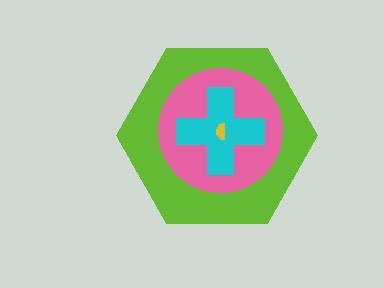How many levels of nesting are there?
4.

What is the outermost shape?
The lime hexagon.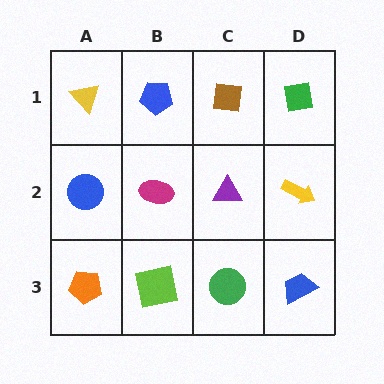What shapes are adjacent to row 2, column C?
A brown square (row 1, column C), a green circle (row 3, column C), a magenta ellipse (row 2, column B), a yellow arrow (row 2, column D).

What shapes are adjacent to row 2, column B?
A blue pentagon (row 1, column B), a lime square (row 3, column B), a blue circle (row 2, column A), a purple triangle (row 2, column C).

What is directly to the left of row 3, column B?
An orange pentagon.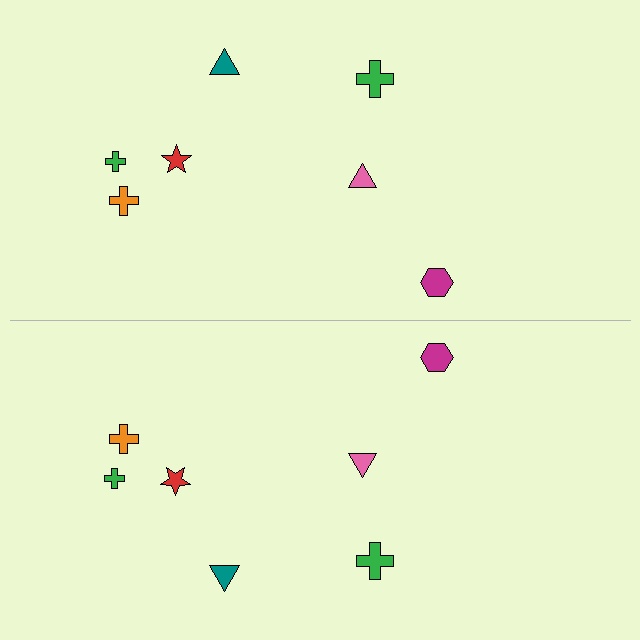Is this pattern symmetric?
Yes, this pattern has bilateral (reflection) symmetry.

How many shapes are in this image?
There are 14 shapes in this image.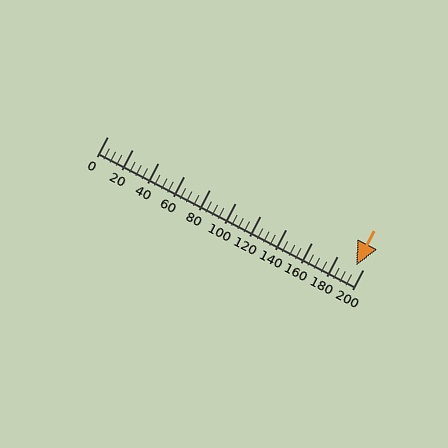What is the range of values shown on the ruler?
The ruler shows values from 0 to 200.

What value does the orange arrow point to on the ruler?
The orange arrow points to approximately 195.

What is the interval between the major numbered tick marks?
The major tick marks are spaced 20 units apart.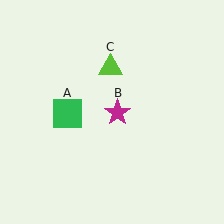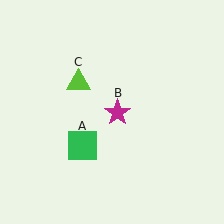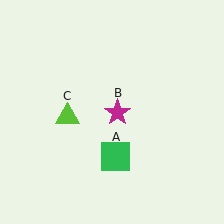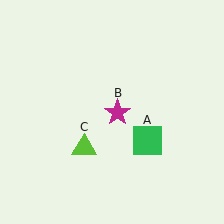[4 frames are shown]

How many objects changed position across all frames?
2 objects changed position: green square (object A), lime triangle (object C).